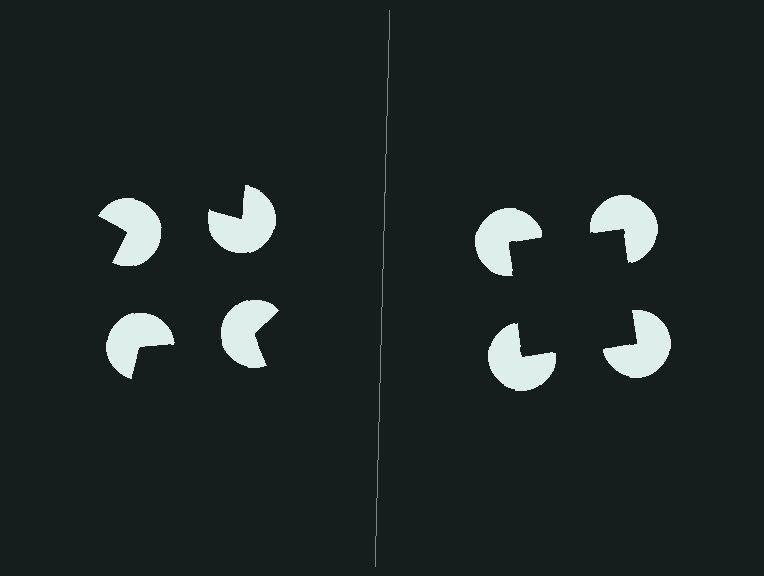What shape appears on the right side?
An illusory square.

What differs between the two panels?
The pac-man discs are positioned identically on both sides; only the wedge orientations differ. On the right they align to a square; on the left they are misaligned.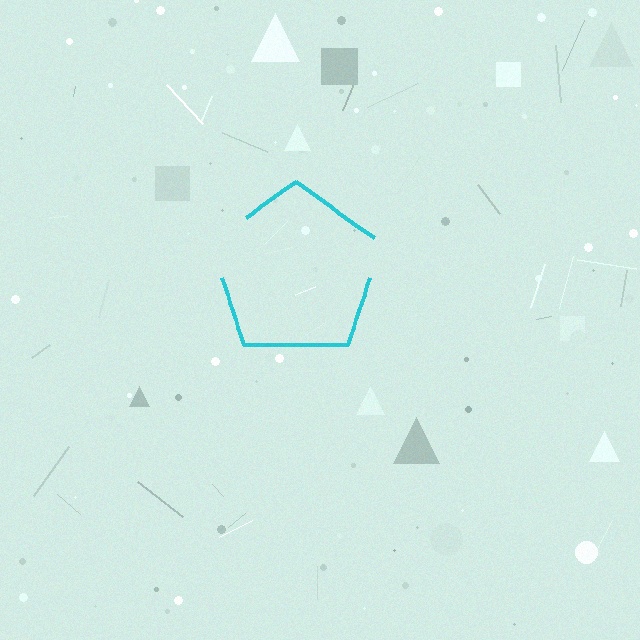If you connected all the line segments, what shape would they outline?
They would outline a pentagon.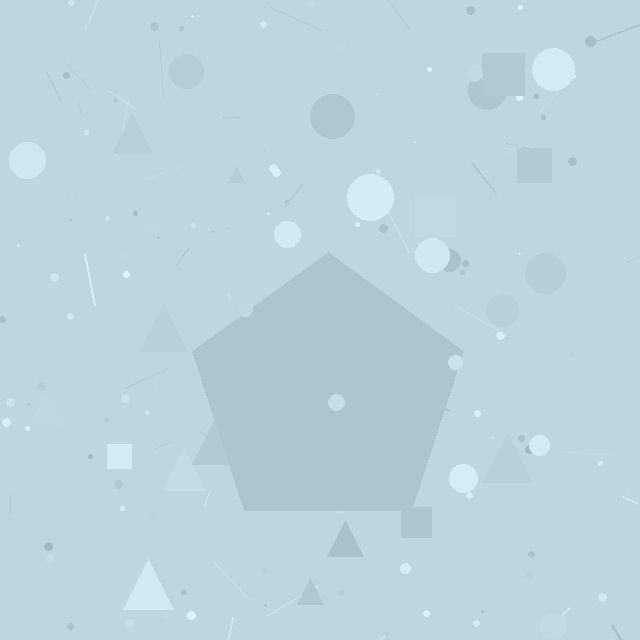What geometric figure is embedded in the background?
A pentagon is embedded in the background.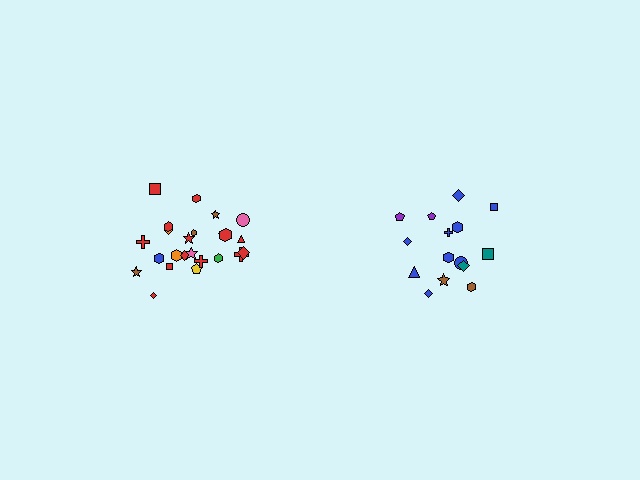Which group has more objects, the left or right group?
The left group.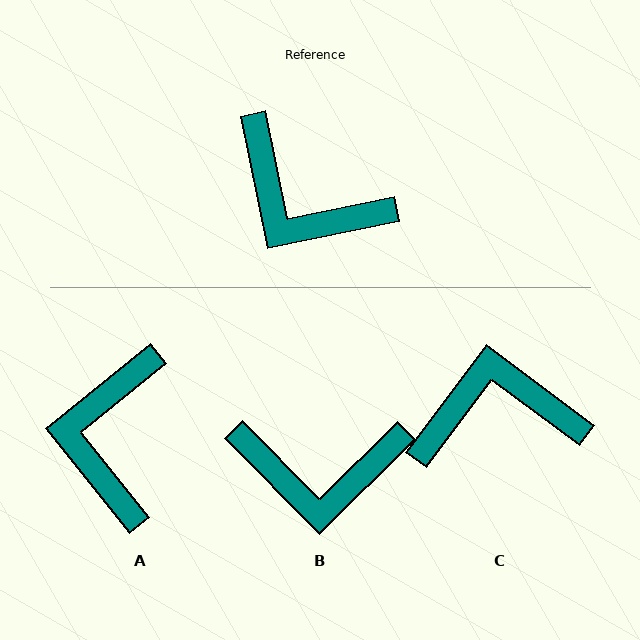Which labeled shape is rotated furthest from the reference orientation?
C, about 138 degrees away.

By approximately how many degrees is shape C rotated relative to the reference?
Approximately 138 degrees clockwise.